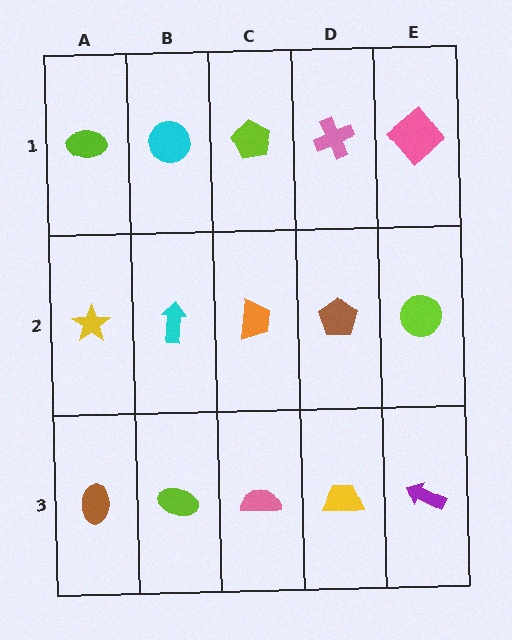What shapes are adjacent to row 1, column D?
A brown pentagon (row 2, column D), a lime pentagon (row 1, column C), a pink diamond (row 1, column E).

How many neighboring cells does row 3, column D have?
3.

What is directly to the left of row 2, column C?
A cyan arrow.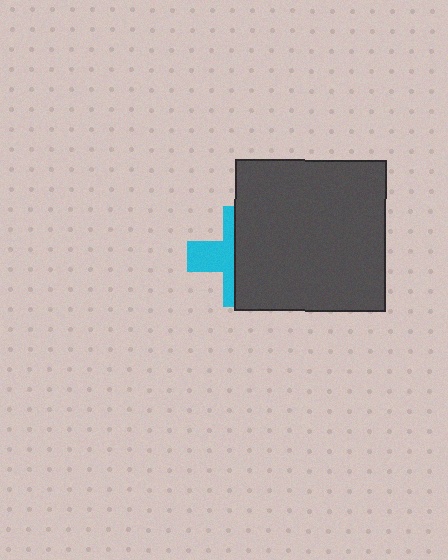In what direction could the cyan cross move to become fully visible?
The cyan cross could move left. That would shift it out from behind the dark gray square entirely.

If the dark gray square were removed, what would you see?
You would see the complete cyan cross.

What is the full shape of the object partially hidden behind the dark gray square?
The partially hidden object is a cyan cross.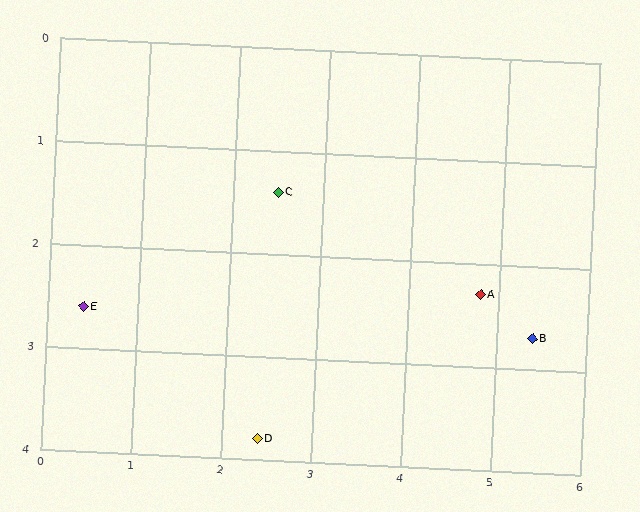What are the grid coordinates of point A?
Point A is at approximately (4.8, 2.3).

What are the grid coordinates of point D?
Point D is at approximately (2.4, 3.8).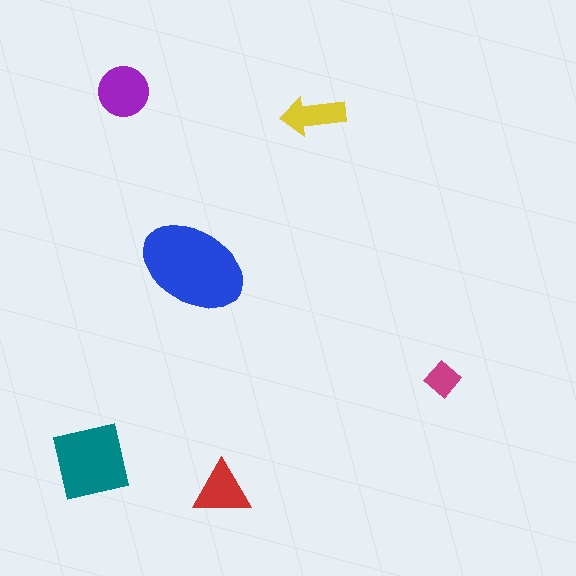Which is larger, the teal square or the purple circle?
The teal square.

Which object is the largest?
The blue ellipse.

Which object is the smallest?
The magenta diamond.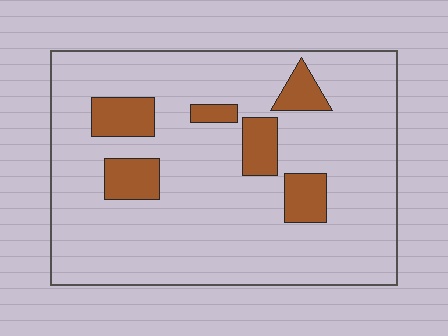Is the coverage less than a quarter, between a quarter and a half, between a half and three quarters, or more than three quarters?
Less than a quarter.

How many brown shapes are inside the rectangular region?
6.